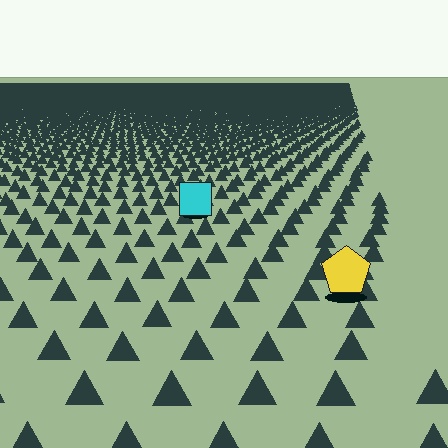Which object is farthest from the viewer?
The cyan square is farthest from the viewer. It appears smaller and the ground texture around it is denser.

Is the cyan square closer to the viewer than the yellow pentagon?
No. The yellow pentagon is closer — you can tell from the texture gradient: the ground texture is coarser near it.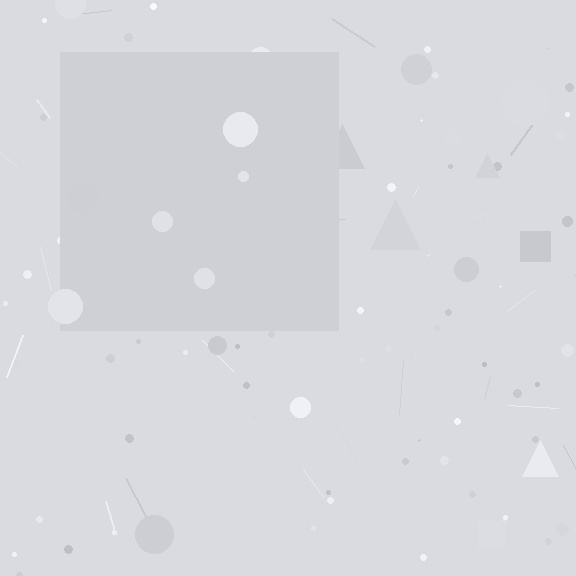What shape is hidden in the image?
A square is hidden in the image.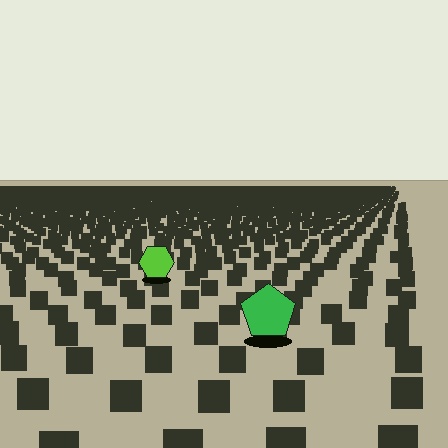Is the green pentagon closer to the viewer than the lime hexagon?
Yes. The green pentagon is closer — you can tell from the texture gradient: the ground texture is coarser near it.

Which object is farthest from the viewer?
The lime hexagon is farthest from the viewer. It appears smaller and the ground texture around it is denser.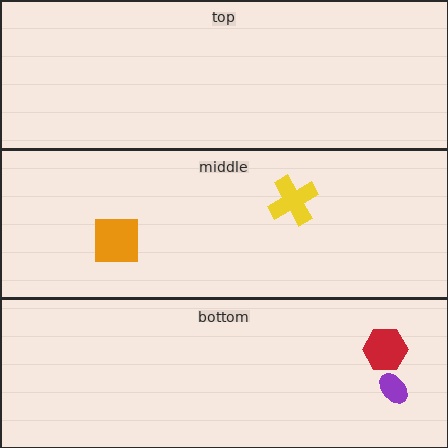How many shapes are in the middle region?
2.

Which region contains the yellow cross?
The middle region.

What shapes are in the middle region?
The orange square, the yellow cross.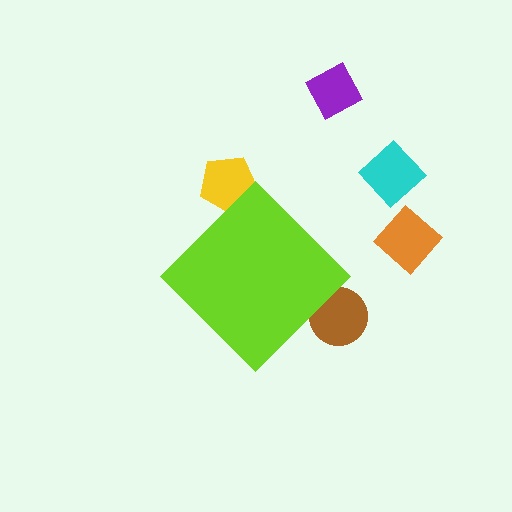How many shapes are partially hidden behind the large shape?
2 shapes are partially hidden.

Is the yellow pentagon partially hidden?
Yes, the yellow pentagon is partially hidden behind the lime diamond.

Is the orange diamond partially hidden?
No, the orange diamond is fully visible.